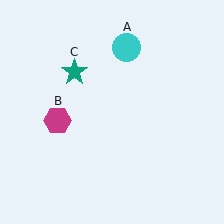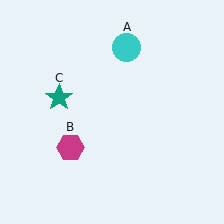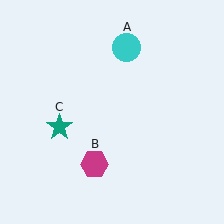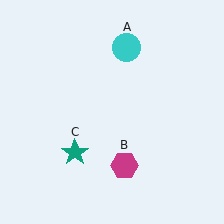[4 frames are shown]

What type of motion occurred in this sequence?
The magenta hexagon (object B), teal star (object C) rotated counterclockwise around the center of the scene.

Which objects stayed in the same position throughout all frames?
Cyan circle (object A) remained stationary.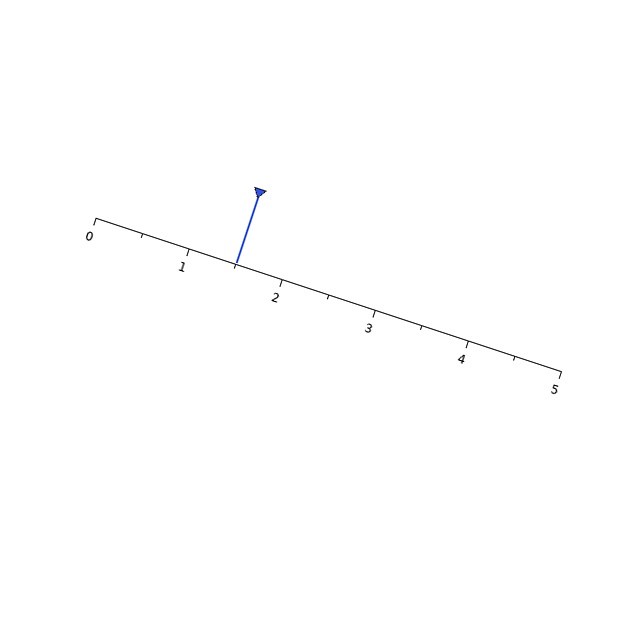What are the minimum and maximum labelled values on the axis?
The axis runs from 0 to 5.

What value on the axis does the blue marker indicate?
The marker indicates approximately 1.5.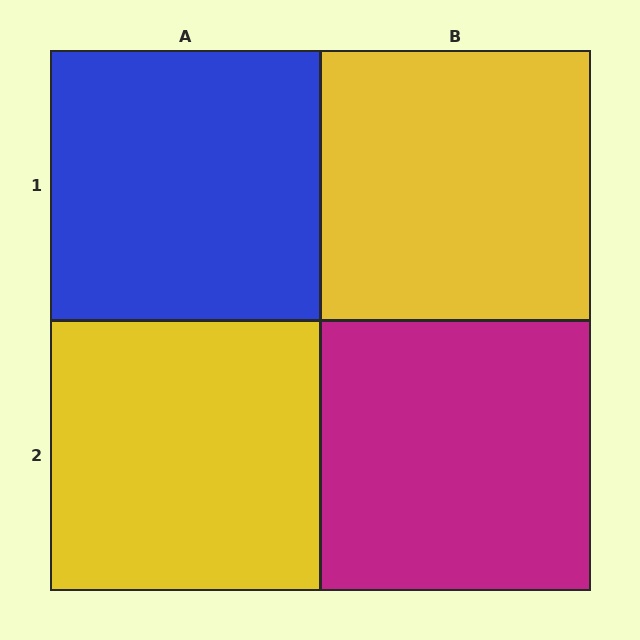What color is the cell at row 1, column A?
Blue.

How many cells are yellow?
2 cells are yellow.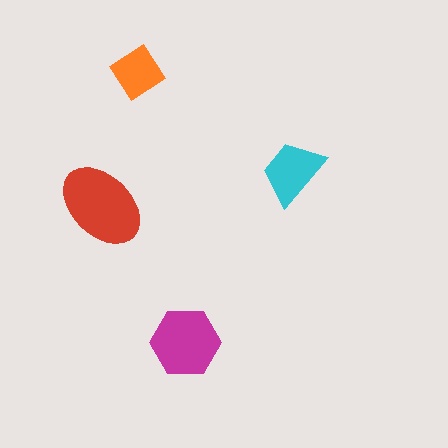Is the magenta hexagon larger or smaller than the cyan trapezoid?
Larger.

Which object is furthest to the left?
The red ellipse is leftmost.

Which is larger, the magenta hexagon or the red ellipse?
The red ellipse.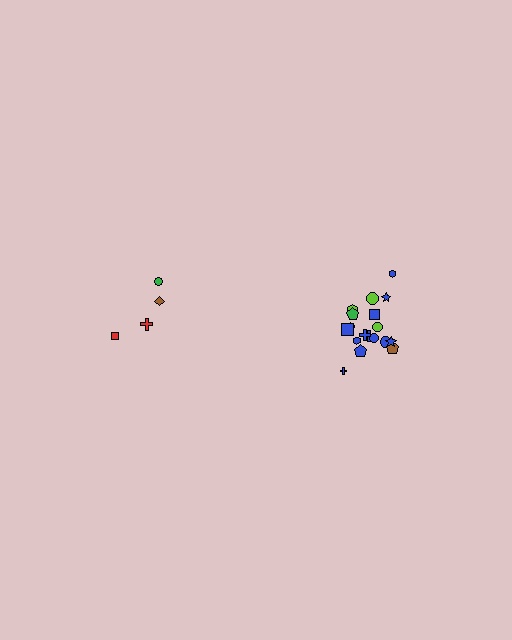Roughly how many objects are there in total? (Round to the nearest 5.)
Roughly 20 objects in total.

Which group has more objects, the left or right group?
The right group.